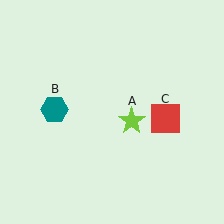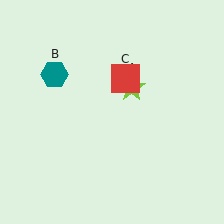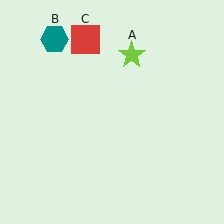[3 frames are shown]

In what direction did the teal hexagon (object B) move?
The teal hexagon (object B) moved up.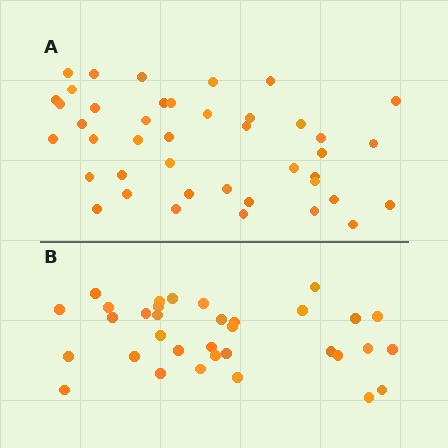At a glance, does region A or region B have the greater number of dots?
Region A (the top region) has more dots.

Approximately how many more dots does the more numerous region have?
Region A has roughly 8 or so more dots than region B.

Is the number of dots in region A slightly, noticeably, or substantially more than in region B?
Region A has only slightly more — the two regions are fairly close. The ratio is roughly 1.2 to 1.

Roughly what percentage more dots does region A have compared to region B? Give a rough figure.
About 25% more.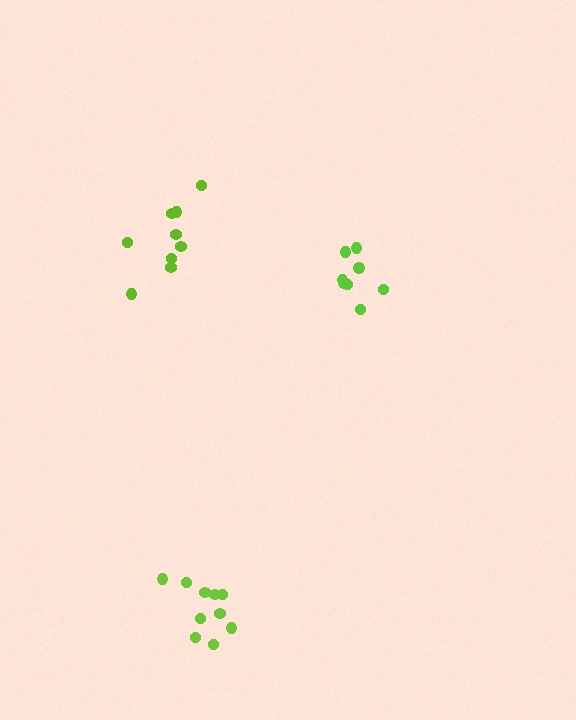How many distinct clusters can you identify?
There are 3 distinct clusters.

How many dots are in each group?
Group 1: 9 dots, Group 2: 10 dots, Group 3: 8 dots (27 total).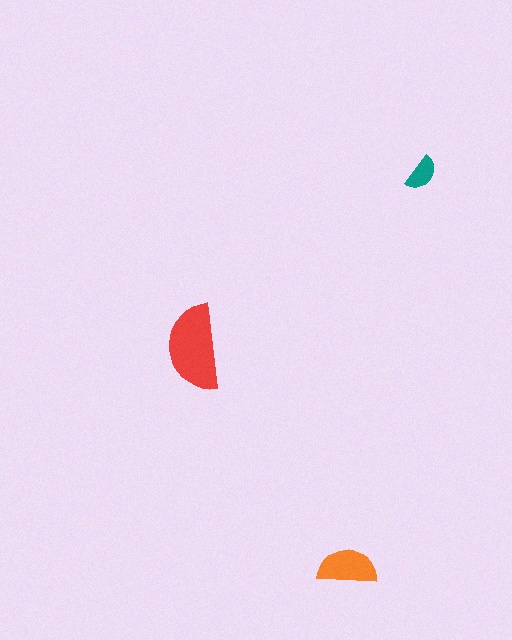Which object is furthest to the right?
The teal semicircle is rightmost.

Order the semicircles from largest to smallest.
the red one, the orange one, the teal one.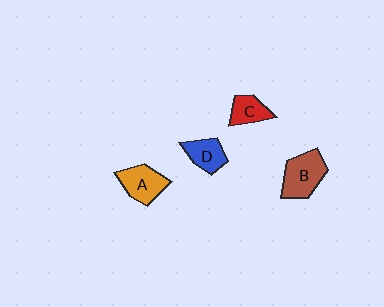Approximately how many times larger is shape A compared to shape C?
Approximately 1.4 times.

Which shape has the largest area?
Shape B (brown).